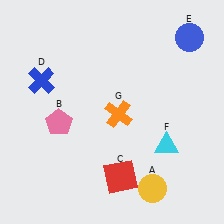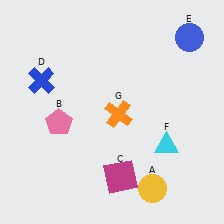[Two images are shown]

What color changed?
The square (C) changed from red in Image 1 to magenta in Image 2.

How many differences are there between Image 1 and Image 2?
There is 1 difference between the two images.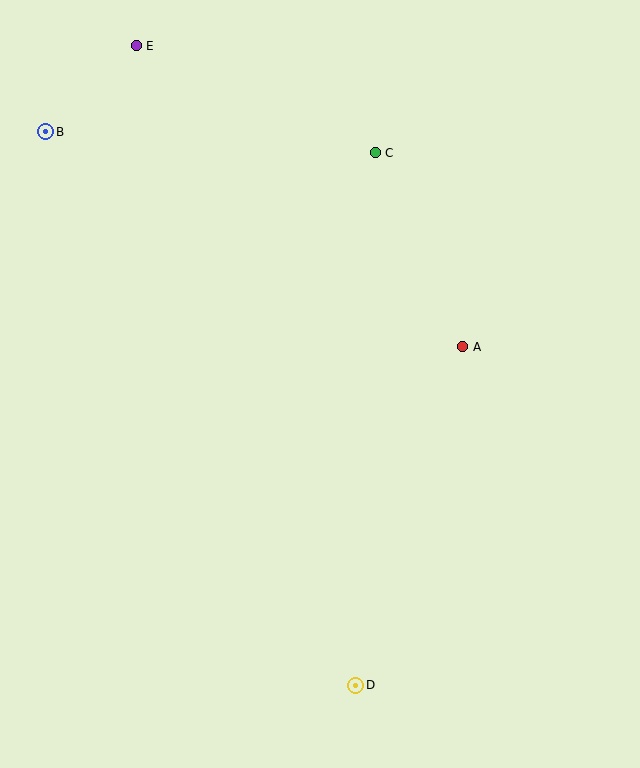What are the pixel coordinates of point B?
Point B is at (46, 132).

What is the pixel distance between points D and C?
The distance between D and C is 532 pixels.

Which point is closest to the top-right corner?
Point C is closest to the top-right corner.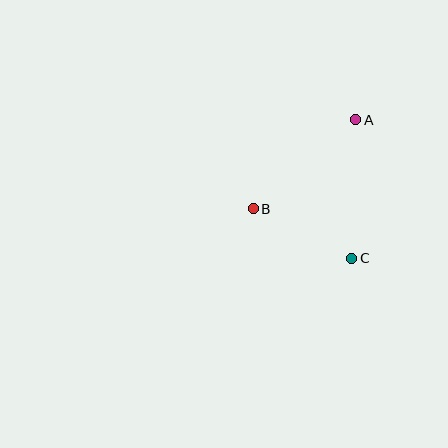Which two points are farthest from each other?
Points A and C are farthest from each other.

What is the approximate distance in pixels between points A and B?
The distance between A and B is approximately 136 pixels.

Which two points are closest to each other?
Points B and C are closest to each other.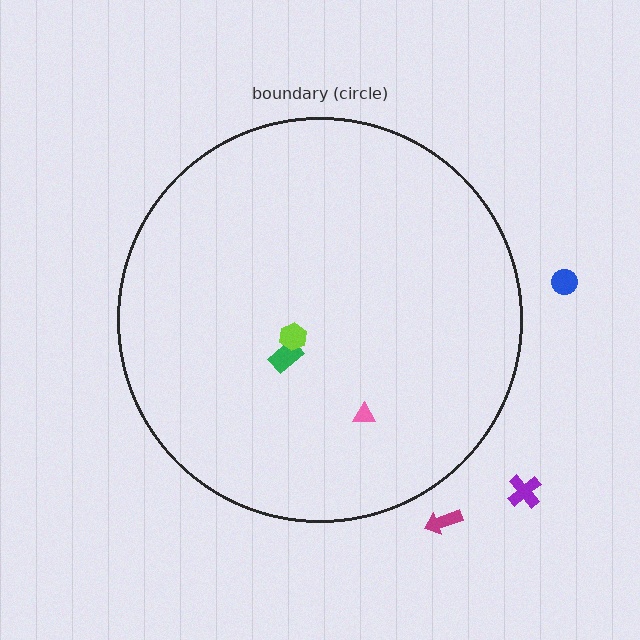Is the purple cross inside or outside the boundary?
Outside.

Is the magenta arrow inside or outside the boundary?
Outside.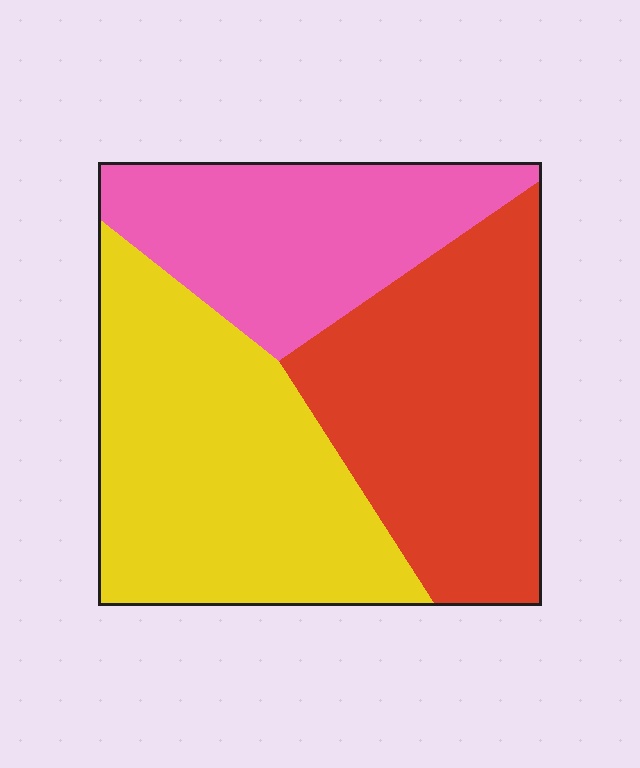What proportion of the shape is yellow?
Yellow covers 39% of the shape.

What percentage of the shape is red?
Red takes up between a third and a half of the shape.